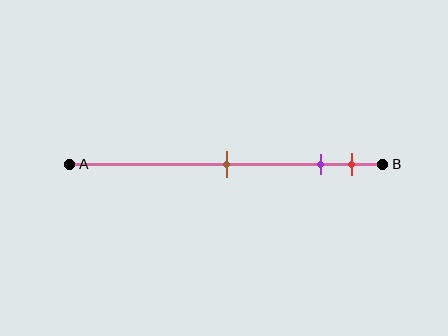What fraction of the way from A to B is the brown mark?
The brown mark is approximately 50% (0.5) of the way from A to B.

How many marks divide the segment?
There are 3 marks dividing the segment.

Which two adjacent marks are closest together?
The purple and red marks are the closest adjacent pair.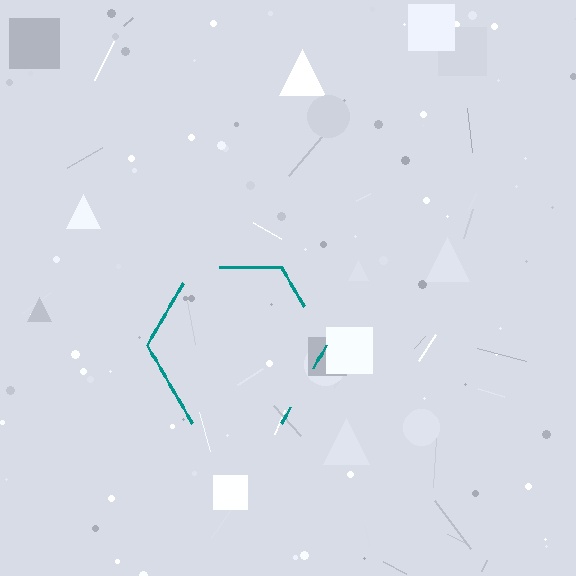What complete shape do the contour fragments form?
The contour fragments form a hexagon.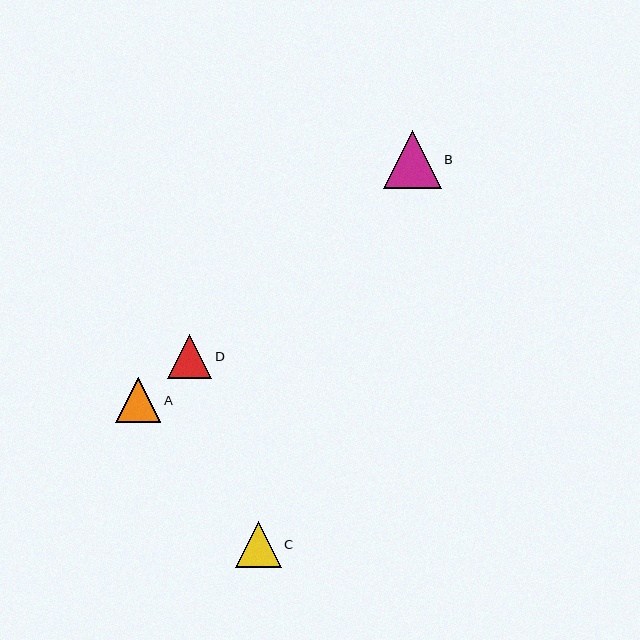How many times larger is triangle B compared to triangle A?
Triangle B is approximately 1.3 times the size of triangle A.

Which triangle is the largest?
Triangle B is the largest with a size of approximately 58 pixels.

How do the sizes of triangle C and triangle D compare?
Triangle C and triangle D are approximately the same size.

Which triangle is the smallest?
Triangle D is the smallest with a size of approximately 45 pixels.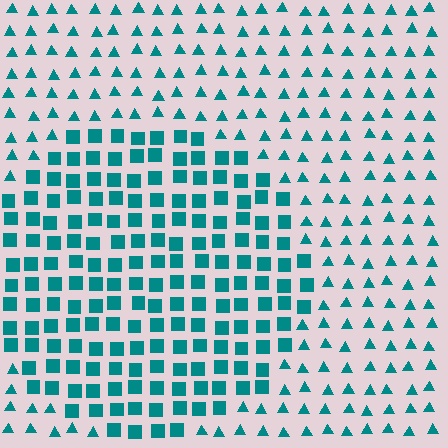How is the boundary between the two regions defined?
The boundary is defined by a change in element shape: squares inside vs. triangles outside. All elements share the same color and spacing.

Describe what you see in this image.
The image is filled with small teal elements arranged in a uniform grid. A circle-shaped region contains squares, while the surrounding area contains triangles. The boundary is defined purely by the change in element shape.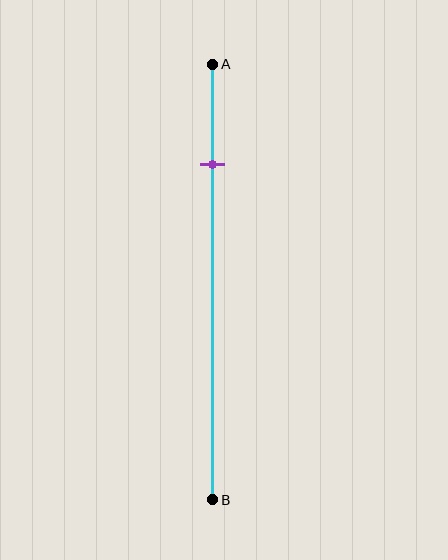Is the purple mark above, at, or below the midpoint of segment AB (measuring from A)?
The purple mark is above the midpoint of segment AB.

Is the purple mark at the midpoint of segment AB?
No, the mark is at about 25% from A, not at the 50% midpoint.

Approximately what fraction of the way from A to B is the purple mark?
The purple mark is approximately 25% of the way from A to B.